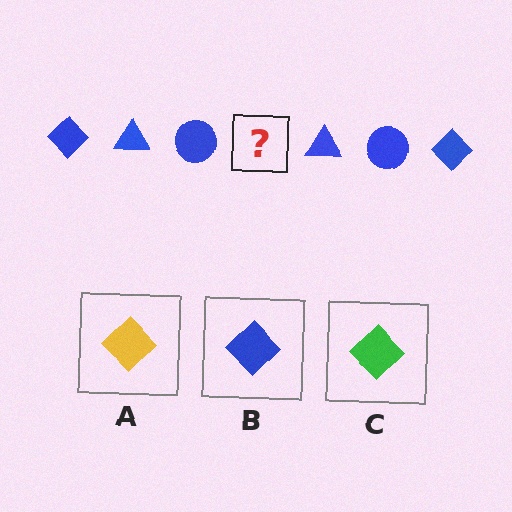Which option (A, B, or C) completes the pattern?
B.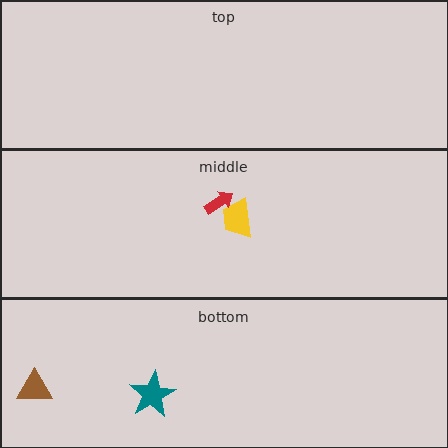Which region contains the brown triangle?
The bottom region.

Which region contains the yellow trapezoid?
The middle region.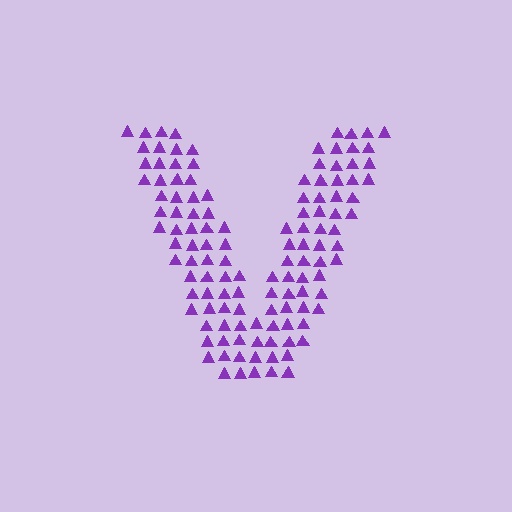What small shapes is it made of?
It is made of small triangles.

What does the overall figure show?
The overall figure shows the letter V.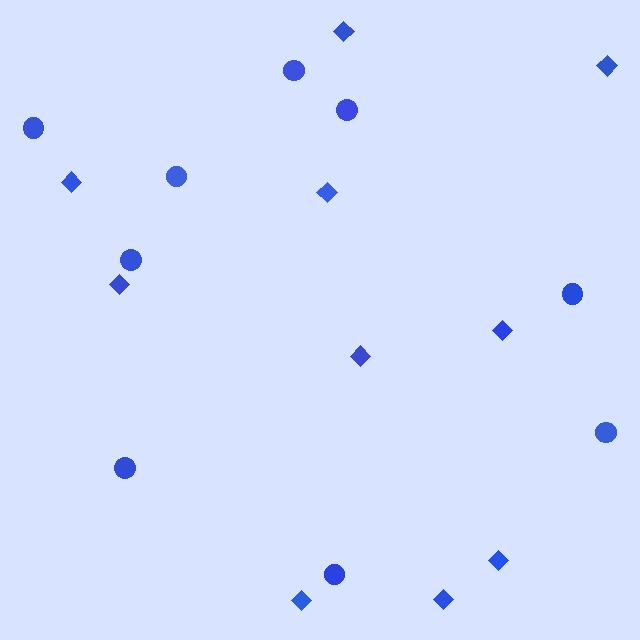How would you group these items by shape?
There are 2 groups: one group of diamonds (10) and one group of circles (9).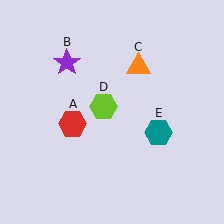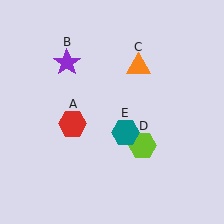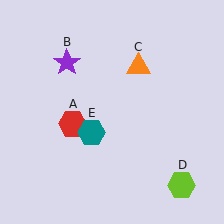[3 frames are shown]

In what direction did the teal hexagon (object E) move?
The teal hexagon (object E) moved left.